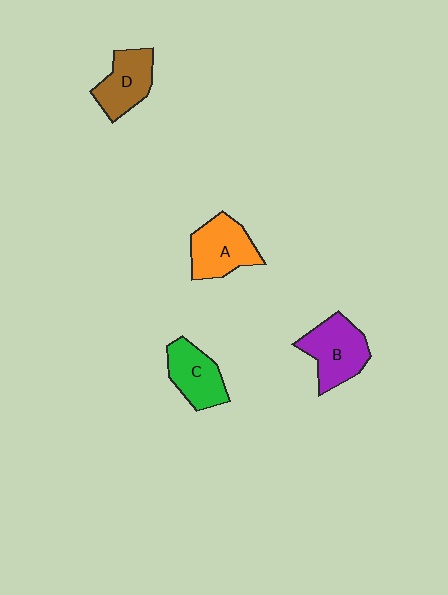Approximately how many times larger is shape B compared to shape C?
Approximately 1.2 times.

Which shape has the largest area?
Shape B (purple).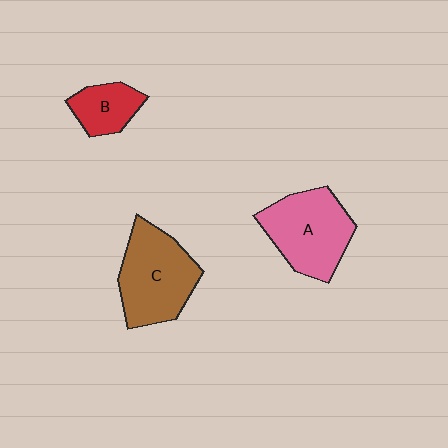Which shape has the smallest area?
Shape B (red).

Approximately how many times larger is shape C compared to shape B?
Approximately 2.1 times.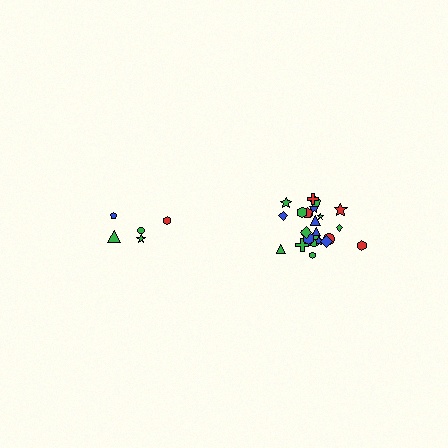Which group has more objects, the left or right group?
The right group.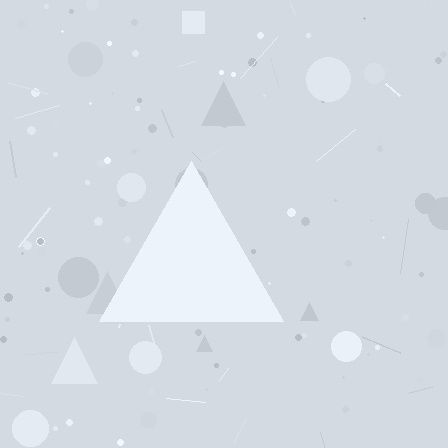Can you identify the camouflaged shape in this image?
The camouflaged shape is a triangle.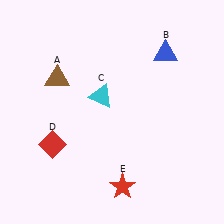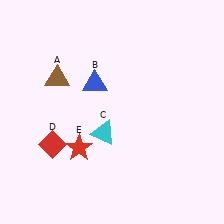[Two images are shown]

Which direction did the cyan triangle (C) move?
The cyan triangle (C) moved down.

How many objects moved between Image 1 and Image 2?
3 objects moved between the two images.